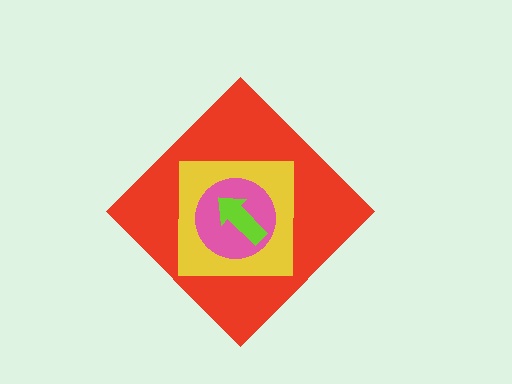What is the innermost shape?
The lime arrow.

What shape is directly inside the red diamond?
The yellow square.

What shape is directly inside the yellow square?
The pink circle.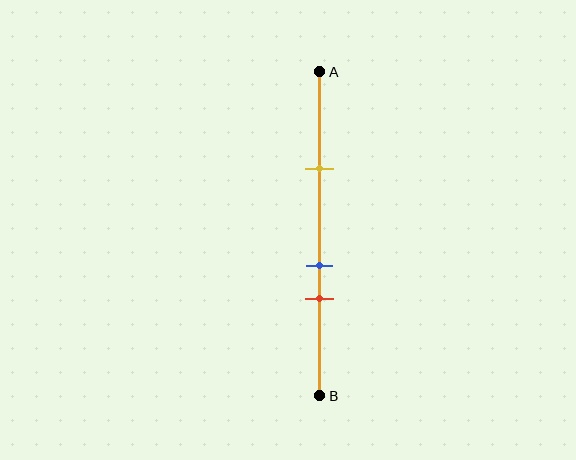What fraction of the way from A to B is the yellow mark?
The yellow mark is approximately 30% (0.3) of the way from A to B.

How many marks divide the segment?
There are 3 marks dividing the segment.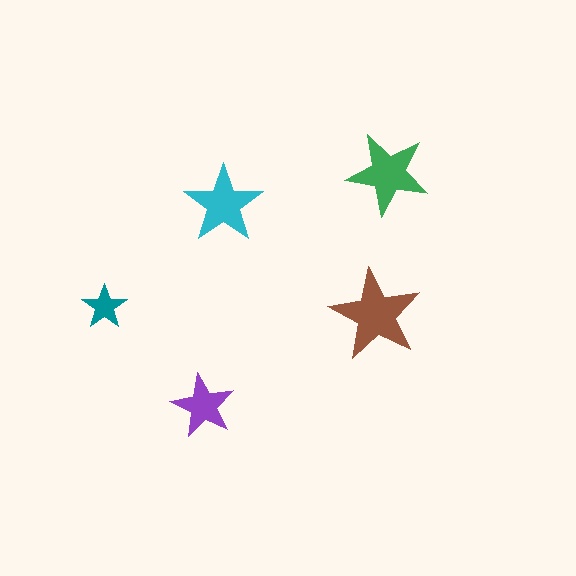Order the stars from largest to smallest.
the brown one, the green one, the cyan one, the purple one, the teal one.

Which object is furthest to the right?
The green star is rightmost.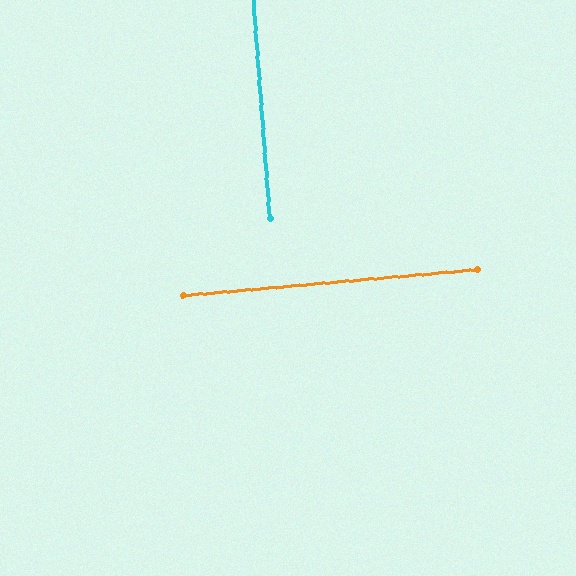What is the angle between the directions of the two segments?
Approximately 89 degrees.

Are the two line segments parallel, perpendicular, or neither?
Perpendicular — they meet at approximately 89°.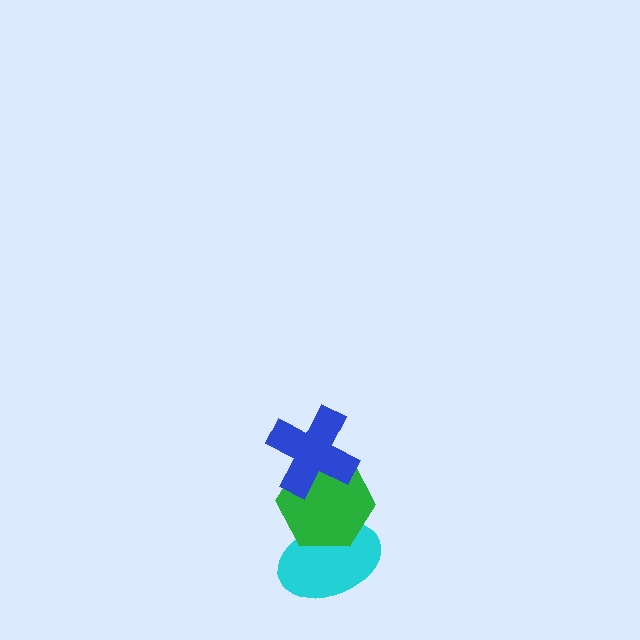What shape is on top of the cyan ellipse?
The green hexagon is on top of the cyan ellipse.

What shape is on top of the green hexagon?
The blue cross is on top of the green hexagon.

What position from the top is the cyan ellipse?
The cyan ellipse is 3rd from the top.